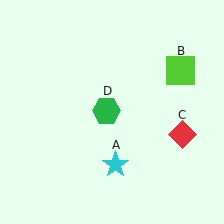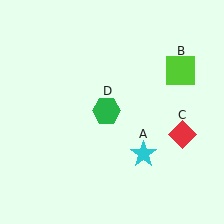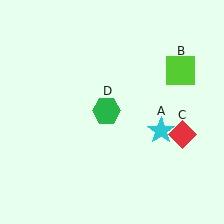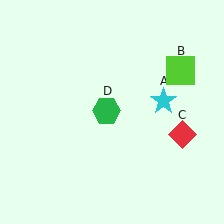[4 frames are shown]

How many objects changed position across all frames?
1 object changed position: cyan star (object A).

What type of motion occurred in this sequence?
The cyan star (object A) rotated counterclockwise around the center of the scene.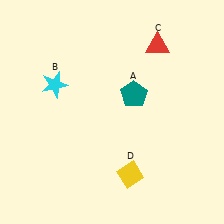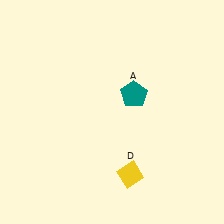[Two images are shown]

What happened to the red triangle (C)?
The red triangle (C) was removed in Image 2. It was in the top-right area of Image 1.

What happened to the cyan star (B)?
The cyan star (B) was removed in Image 2. It was in the top-left area of Image 1.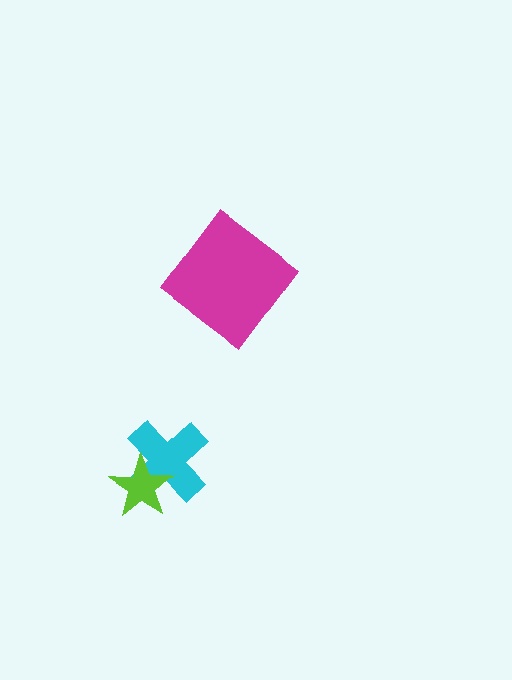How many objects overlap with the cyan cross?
1 object overlaps with the cyan cross.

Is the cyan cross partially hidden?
Yes, it is partially covered by another shape.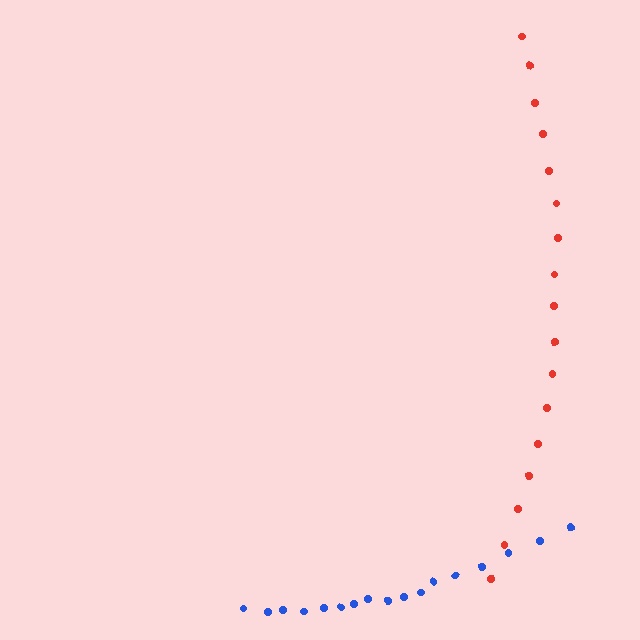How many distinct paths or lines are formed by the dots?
There are 2 distinct paths.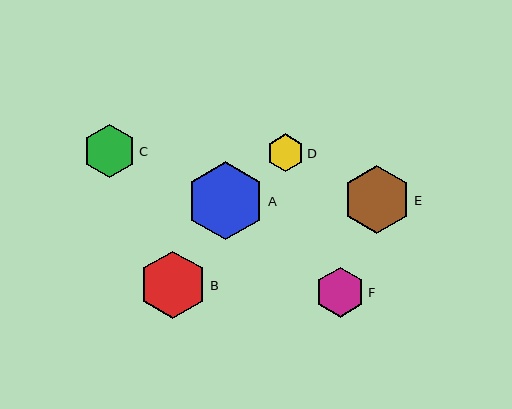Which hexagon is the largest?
Hexagon A is the largest with a size of approximately 78 pixels.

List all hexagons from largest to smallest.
From largest to smallest: A, E, B, C, F, D.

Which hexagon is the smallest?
Hexagon D is the smallest with a size of approximately 38 pixels.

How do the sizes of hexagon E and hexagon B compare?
Hexagon E and hexagon B are approximately the same size.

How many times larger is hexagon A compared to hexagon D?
Hexagon A is approximately 2.1 times the size of hexagon D.